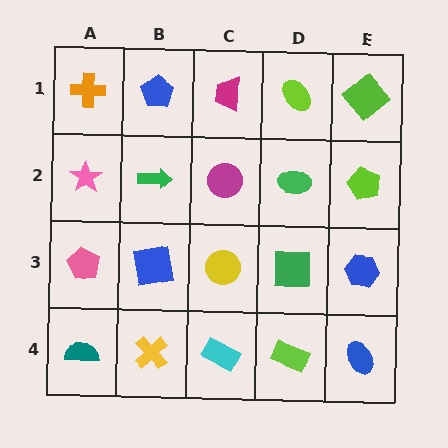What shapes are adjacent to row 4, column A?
A pink pentagon (row 3, column A), a yellow cross (row 4, column B).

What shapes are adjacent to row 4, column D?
A green square (row 3, column D), a cyan rectangle (row 4, column C), a blue ellipse (row 4, column E).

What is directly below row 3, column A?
A teal semicircle.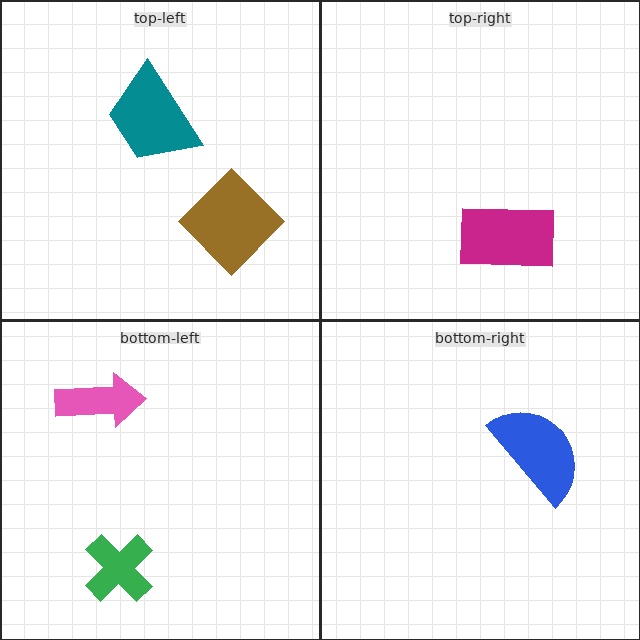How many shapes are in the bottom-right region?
1.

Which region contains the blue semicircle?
The bottom-right region.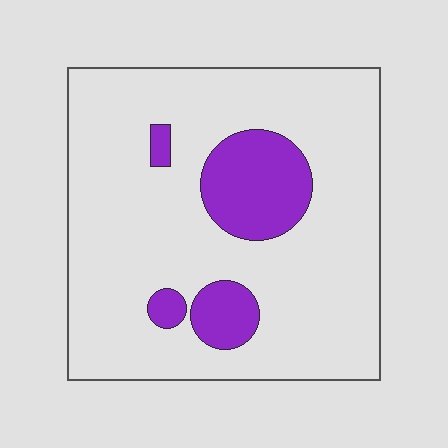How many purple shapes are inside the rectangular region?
4.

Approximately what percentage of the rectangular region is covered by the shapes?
Approximately 15%.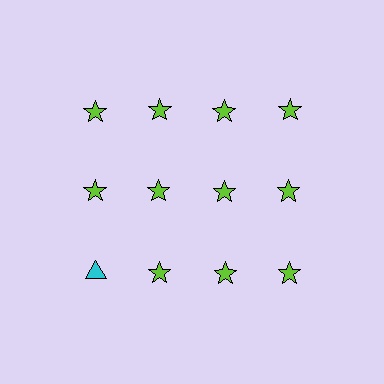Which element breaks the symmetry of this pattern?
The cyan triangle in the third row, leftmost column breaks the symmetry. All other shapes are lime stars.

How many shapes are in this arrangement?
There are 12 shapes arranged in a grid pattern.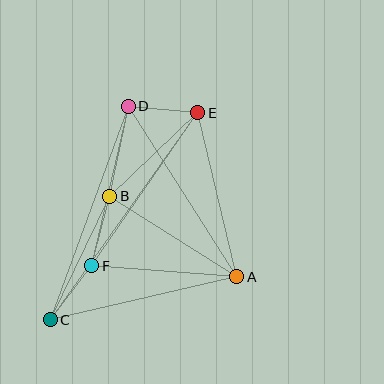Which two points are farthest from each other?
Points C and E are farthest from each other.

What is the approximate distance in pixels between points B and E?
The distance between B and E is approximately 121 pixels.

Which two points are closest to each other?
Points C and F are closest to each other.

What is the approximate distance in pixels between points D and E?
The distance between D and E is approximately 70 pixels.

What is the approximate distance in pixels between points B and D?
The distance between B and D is approximately 92 pixels.